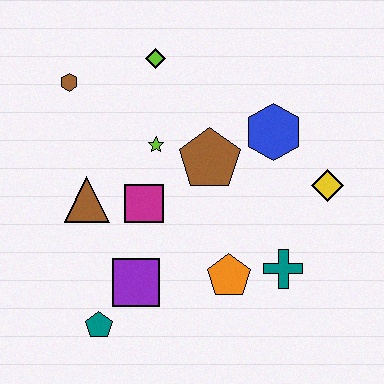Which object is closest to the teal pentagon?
The purple square is closest to the teal pentagon.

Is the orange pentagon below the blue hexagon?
Yes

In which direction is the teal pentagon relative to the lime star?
The teal pentagon is below the lime star.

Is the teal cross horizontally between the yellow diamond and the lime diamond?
Yes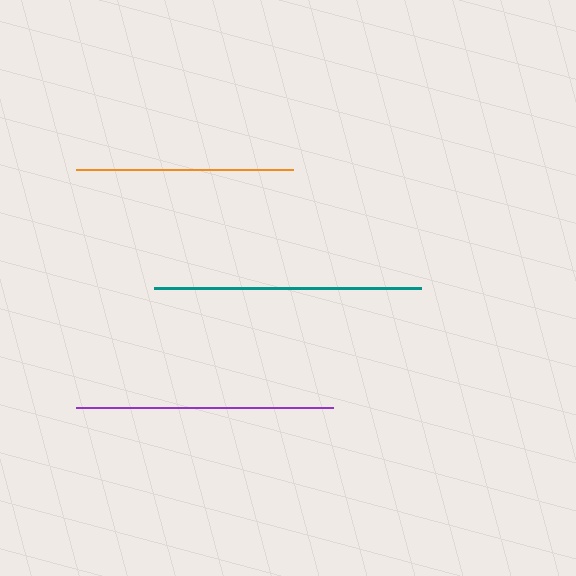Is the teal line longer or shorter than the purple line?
The teal line is longer than the purple line.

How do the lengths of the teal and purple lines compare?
The teal and purple lines are approximately the same length.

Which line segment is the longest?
The teal line is the longest at approximately 267 pixels.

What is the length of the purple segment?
The purple segment is approximately 257 pixels long.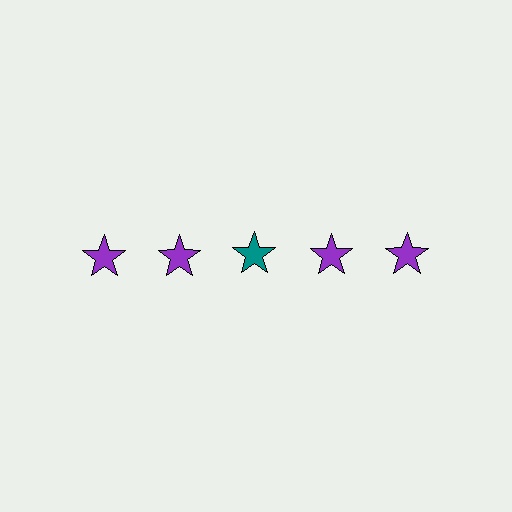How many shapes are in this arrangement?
There are 5 shapes arranged in a grid pattern.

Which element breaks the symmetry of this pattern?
The teal star in the top row, center column breaks the symmetry. All other shapes are purple stars.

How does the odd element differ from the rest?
It has a different color: teal instead of purple.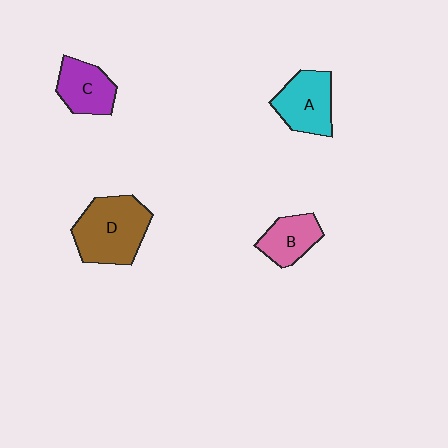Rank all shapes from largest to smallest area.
From largest to smallest: D (brown), A (cyan), C (purple), B (pink).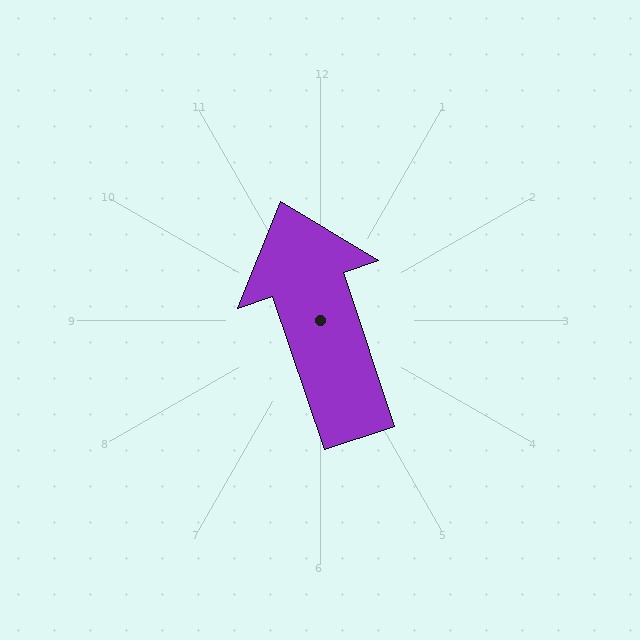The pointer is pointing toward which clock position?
Roughly 11 o'clock.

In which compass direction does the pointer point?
North.